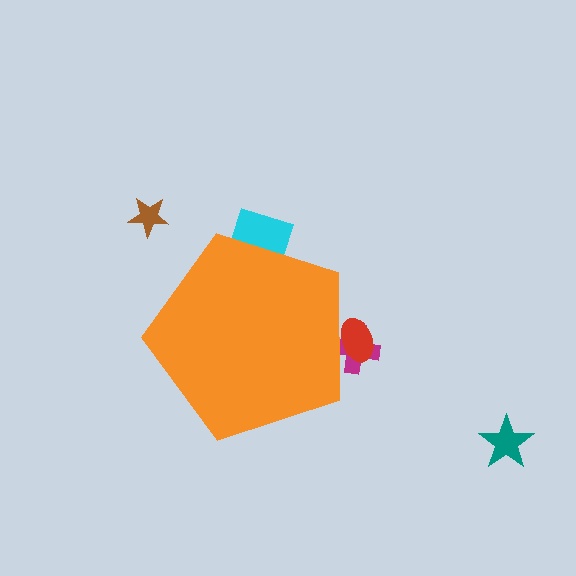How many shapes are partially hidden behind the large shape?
3 shapes are partially hidden.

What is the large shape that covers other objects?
An orange pentagon.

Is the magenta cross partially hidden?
Yes, the magenta cross is partially hidden behind the orange pentagon.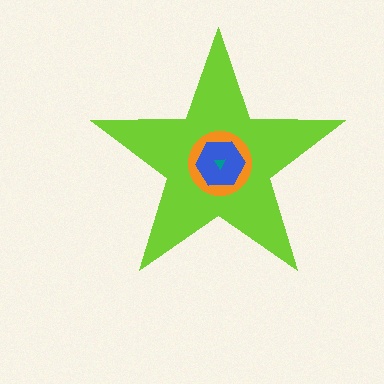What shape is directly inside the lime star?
The orange circle.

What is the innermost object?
The teal triangle.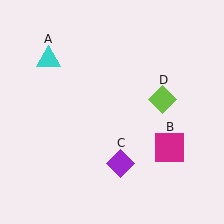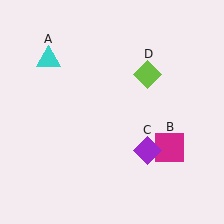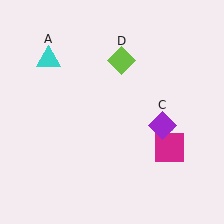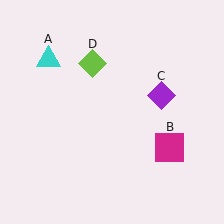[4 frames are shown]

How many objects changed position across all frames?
2 objects changed position: purple diamond (object C), lime diamond (object D).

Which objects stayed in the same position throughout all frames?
Cyan triangle (object A) and magenta square (object B) remained stationary.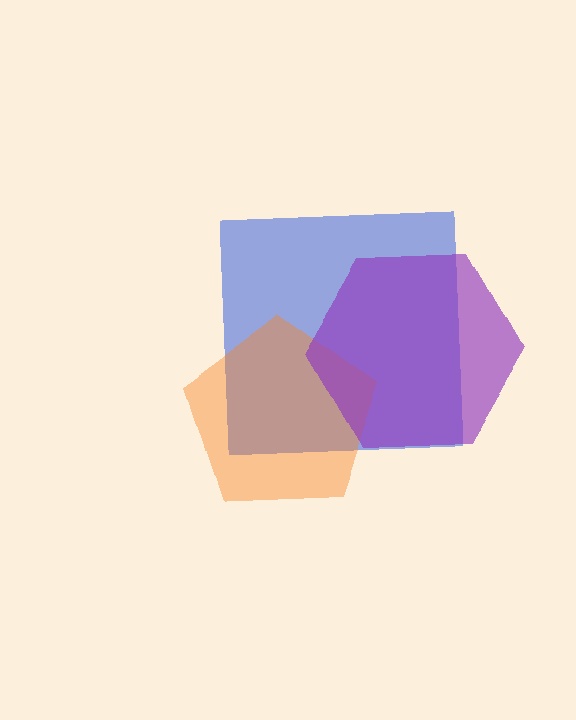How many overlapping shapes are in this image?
There are 3 overlapping shapes in the image.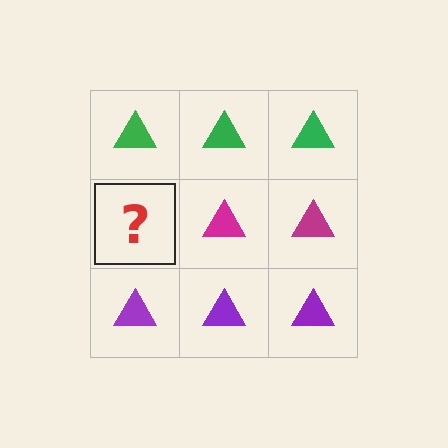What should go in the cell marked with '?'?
The missing cell should contain a magenta triangle.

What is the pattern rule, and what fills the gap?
The rule is that each row has a consistent color. The gap should be filled with a magenta triangle.